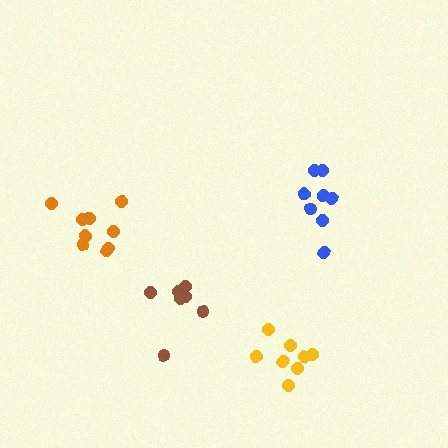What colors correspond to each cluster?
The clusters are colored: brown, blue, yellow, orange.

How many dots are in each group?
Group 1: 8 dots, Group 2: 8 dots, Group 3: 8 dots, Group 4: 9 dots (33 total).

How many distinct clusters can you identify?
There are 4 distinct clusters.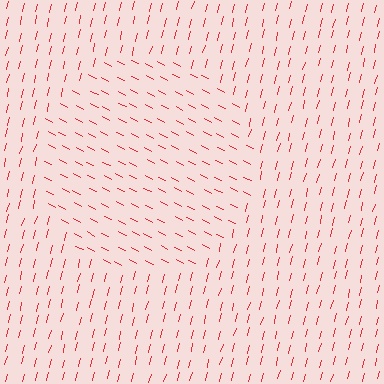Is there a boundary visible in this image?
Yes, there is a texture boundary formed by a change in line orientation.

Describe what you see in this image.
The image is filled with small red line segments. A circle region in the image has lines oriented differently from the surrounding lines, creating a visible texture boundary.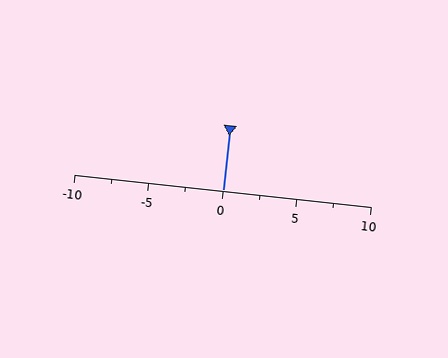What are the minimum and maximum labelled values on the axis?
The axis runs from -10 to 10.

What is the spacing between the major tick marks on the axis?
The major ticks are spaced 5 apart.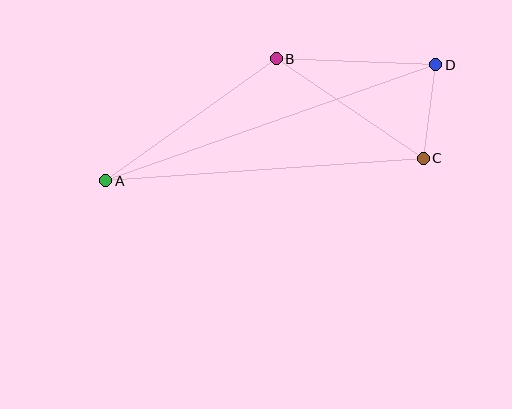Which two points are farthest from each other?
Points A and D are farthest from each other.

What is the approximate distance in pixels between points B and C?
The distance between B and C is approximately 178 pixels.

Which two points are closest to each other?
Points C and D are closest to each other.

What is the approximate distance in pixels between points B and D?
The distance between B and D is approximately 160 pixels.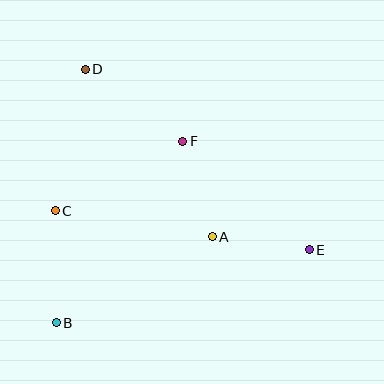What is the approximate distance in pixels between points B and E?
The distance between B and E is approximately 264 pixels.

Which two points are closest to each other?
Points A and E are closest to each other.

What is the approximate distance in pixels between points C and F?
The distance between C and F is approximately 146 pixels.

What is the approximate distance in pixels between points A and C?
The distance between A and C is approximately 159 pixels.